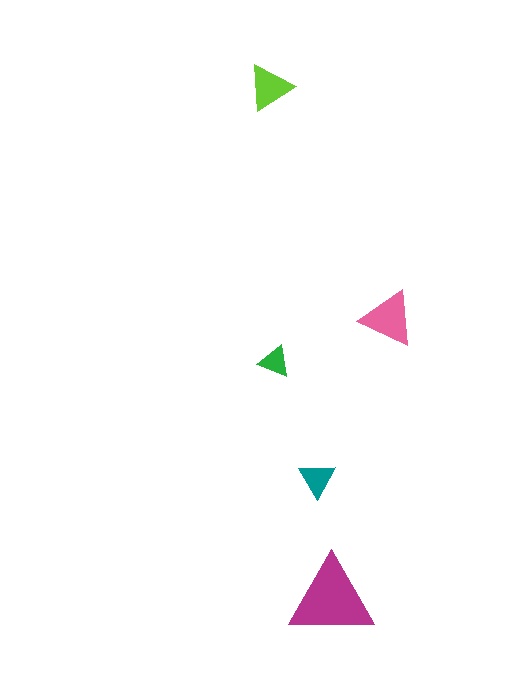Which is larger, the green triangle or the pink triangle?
The pink one.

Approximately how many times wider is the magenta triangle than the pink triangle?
About 1.5 times wider.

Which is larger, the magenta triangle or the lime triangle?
The magenta one.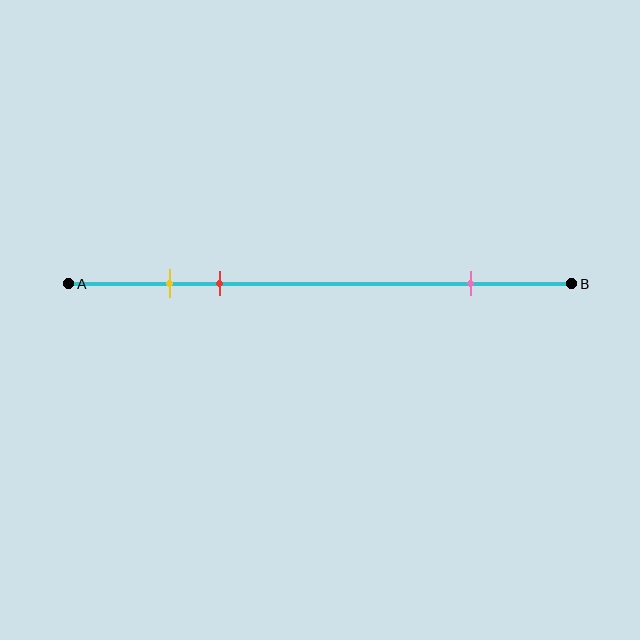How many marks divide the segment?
There are 3 marks dividing the segment.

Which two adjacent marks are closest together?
The yellow and red marks are the closest adjacent pair.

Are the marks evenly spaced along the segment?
No, the marks are not evenly spaced.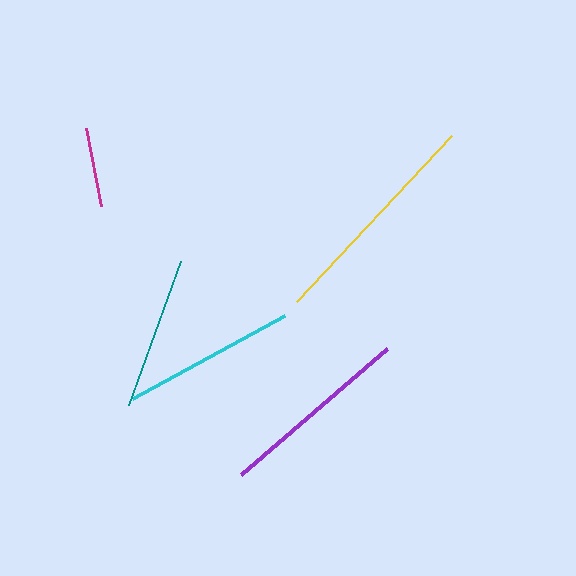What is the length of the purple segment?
The purple segment is approximately 192 pixels long.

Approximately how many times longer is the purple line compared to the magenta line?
The purple line is approximately 2.4 times the length of the magenta line.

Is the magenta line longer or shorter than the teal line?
The teal line is longer than the magenta line.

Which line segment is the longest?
The yellow line is the longest at approximately 228 pixels.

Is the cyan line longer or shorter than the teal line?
The cyan line is longer than the teal line.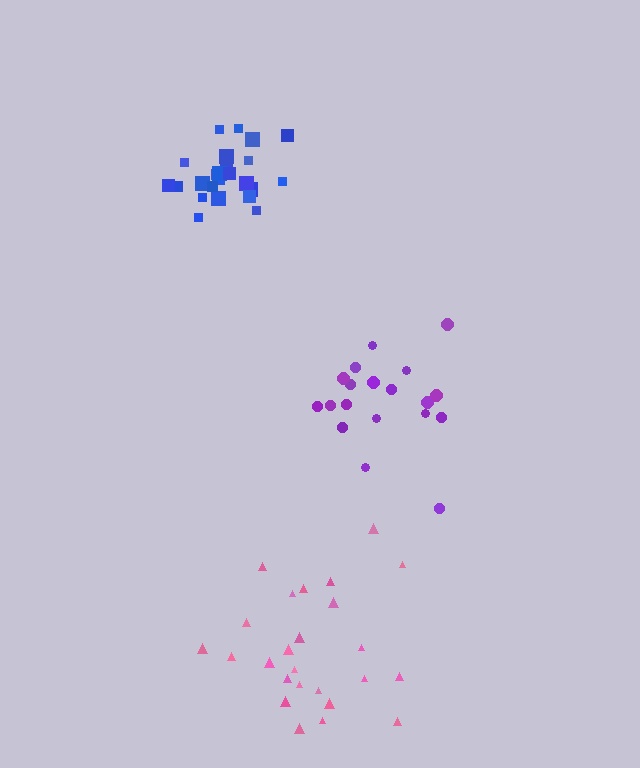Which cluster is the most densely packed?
Blue.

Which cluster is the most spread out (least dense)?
Purple.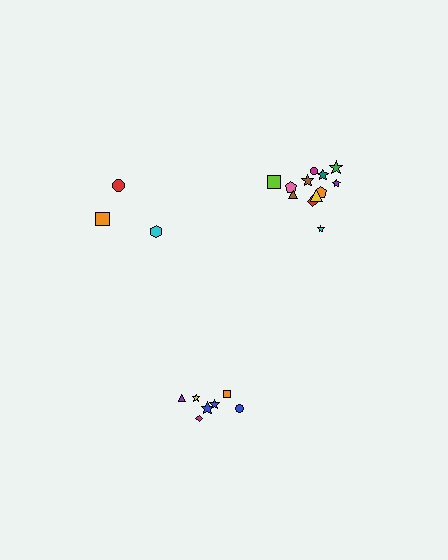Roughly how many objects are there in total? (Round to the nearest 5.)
Roughly 20 objects in total.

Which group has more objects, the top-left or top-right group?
The top-right group.